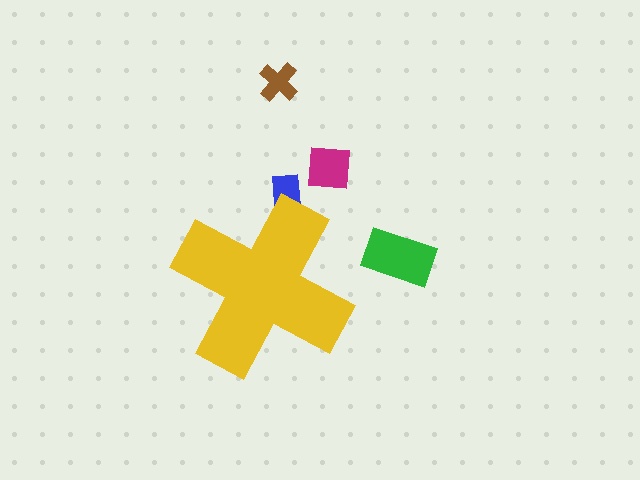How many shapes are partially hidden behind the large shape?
1 shape is partially hidden.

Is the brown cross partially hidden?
No, the brown cross is fully visible.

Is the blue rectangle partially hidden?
Yes, the blue rectangle is partially hidden behind the yellow cross.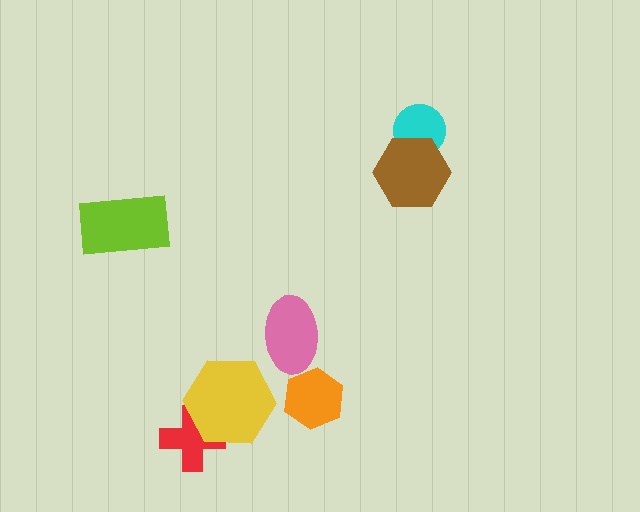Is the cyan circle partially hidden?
Yes, it is partially covered by another shape.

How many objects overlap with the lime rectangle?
0 objects overlap with the lime rectangle.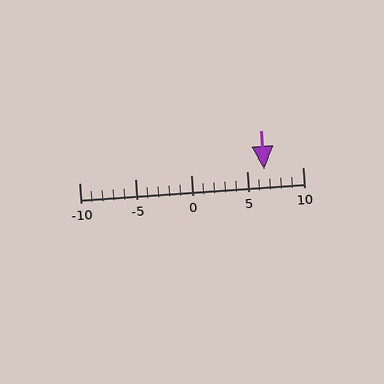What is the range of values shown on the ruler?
The ruler shows values from -10 to 10.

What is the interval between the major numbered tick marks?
The major tick marks are spaced 5 units apart.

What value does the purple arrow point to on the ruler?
The purple arrow points to approximately 7.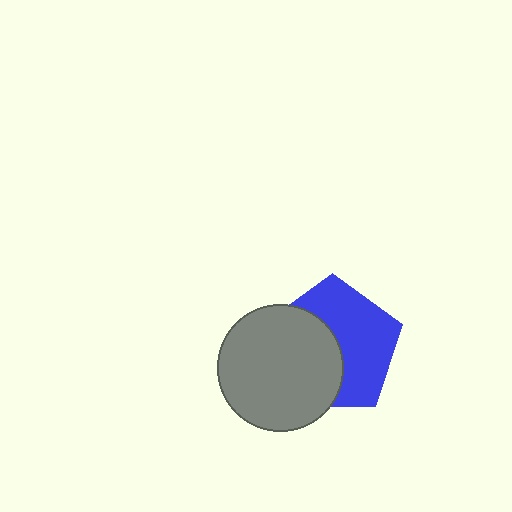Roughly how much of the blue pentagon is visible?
About half of it is visible (roughly 54%).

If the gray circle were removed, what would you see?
You would see the complete blue pentagon.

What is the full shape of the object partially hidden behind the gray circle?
The partially hidden object is a blue pentagon.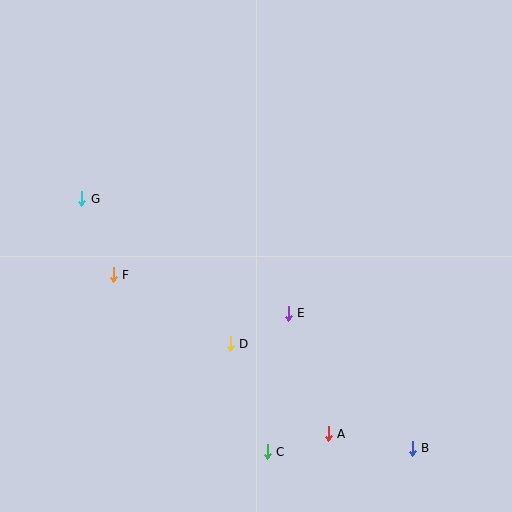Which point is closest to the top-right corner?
Point E is closest to the top-right corner.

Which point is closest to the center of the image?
Point E at (288, 313) is closest to the center.